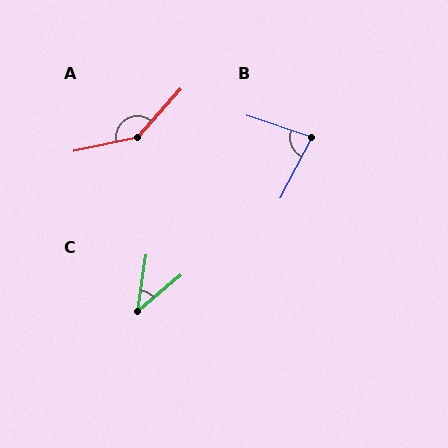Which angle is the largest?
A, at approximately 143 degrees.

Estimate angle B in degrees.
Approximately 81 degrees.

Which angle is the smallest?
C, at approximately 42 degrees.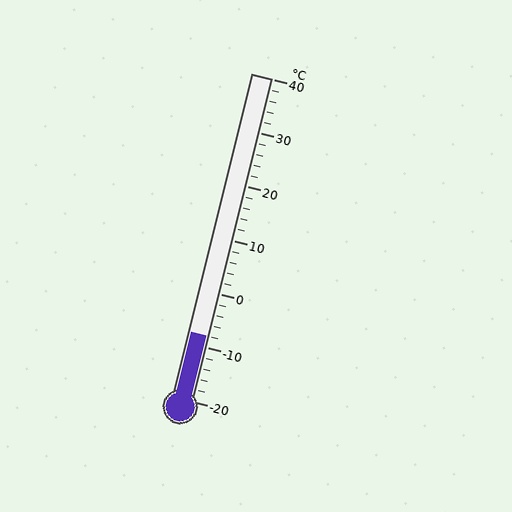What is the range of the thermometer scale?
The thermometer scale ranges from -20°C to 40°C.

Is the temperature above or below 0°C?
The temperature is below 0°C.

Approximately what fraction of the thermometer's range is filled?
The thermometer is filled to approximately 20% of its range.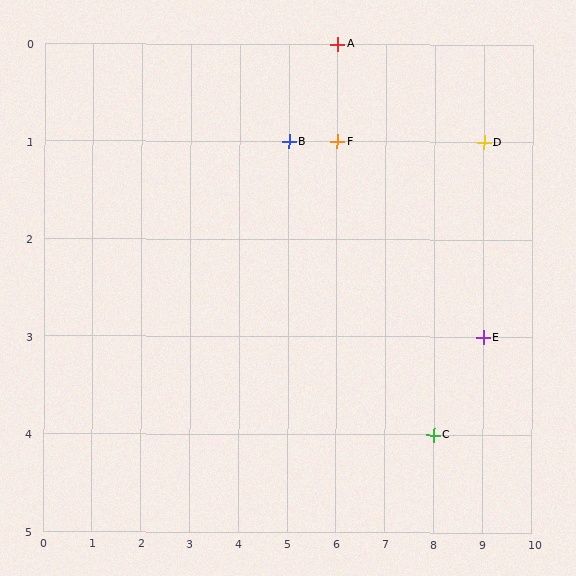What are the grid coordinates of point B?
Point B is at grid coordinates (5, 1).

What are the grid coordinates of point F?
Point F is at grid coordinates (6, 1).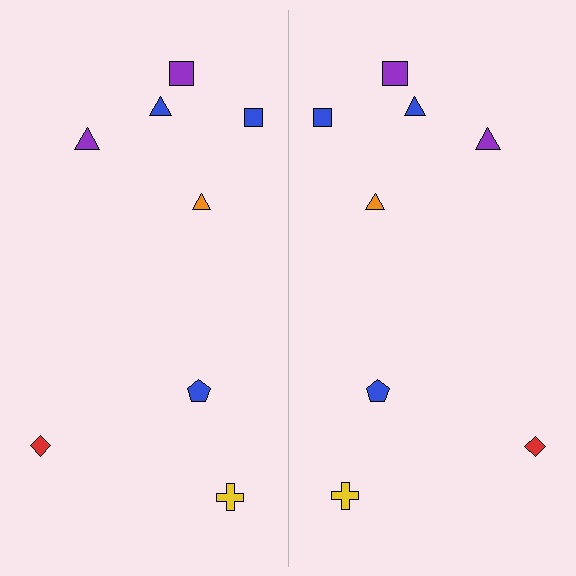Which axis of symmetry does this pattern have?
The pattern has a vertical axis of symmetry running through the center of the image.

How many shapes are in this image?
There are 16 shapes in this image.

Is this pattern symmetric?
Yes, this pattern has bilateral (reflection) symmetry.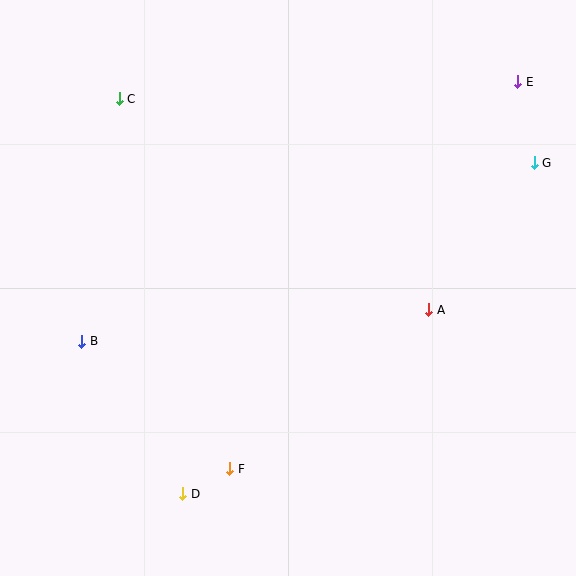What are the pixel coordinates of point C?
Point C is at (119, 99).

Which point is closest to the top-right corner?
Point E is closest to the top-right corner.